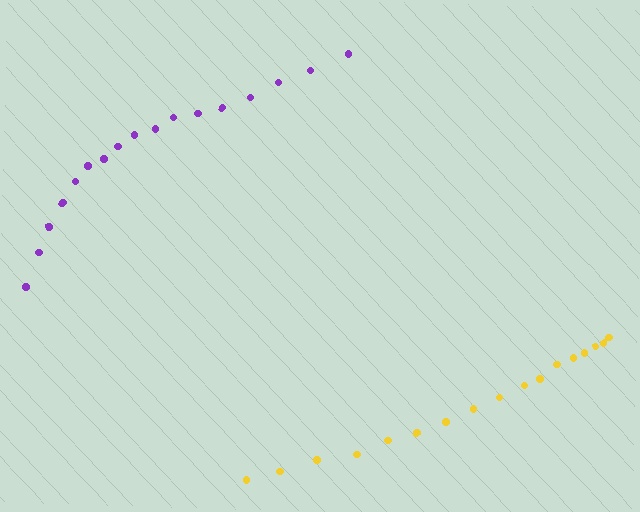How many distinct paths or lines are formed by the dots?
There are 2 distinct paths.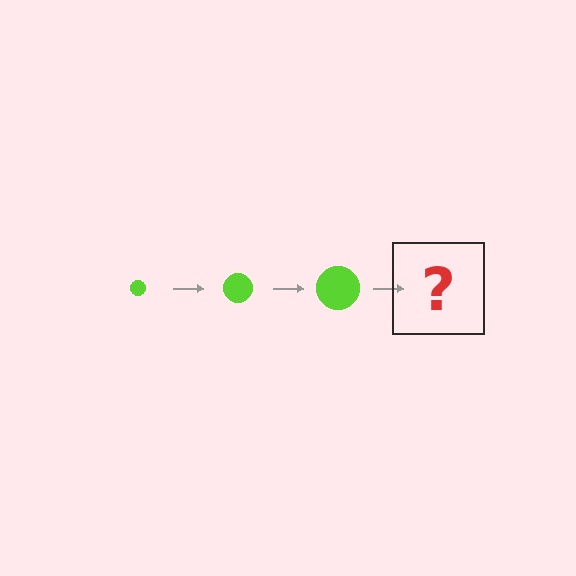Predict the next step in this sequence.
The next step is a lime circle, larger than the previous one.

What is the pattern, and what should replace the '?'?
The pattern is that the circle gets progressively larger each step. The '?' should be a lime circle, larger than the previous one.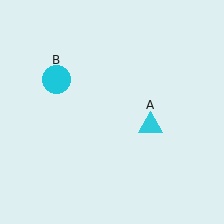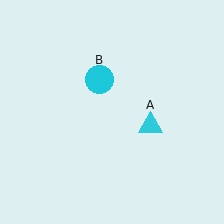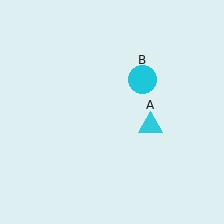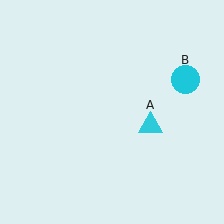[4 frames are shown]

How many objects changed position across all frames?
1 object changed position: cyan circle (object B).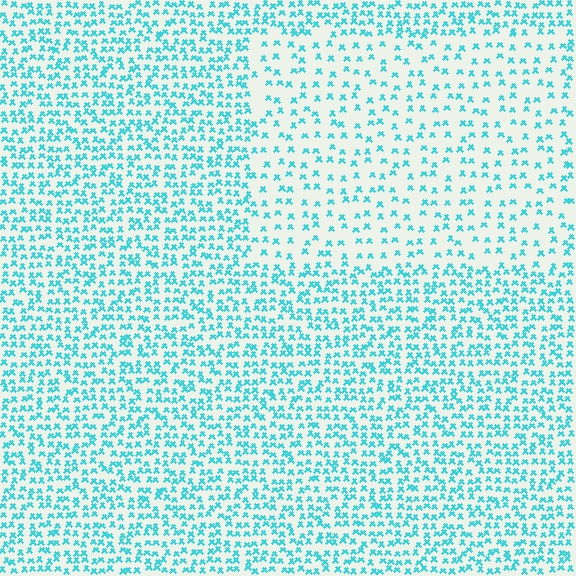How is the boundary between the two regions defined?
The boundary is defined by a change in element density (approximately 2.1x ratio). All elements are the same color, size, and shape.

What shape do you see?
I see a rectangle.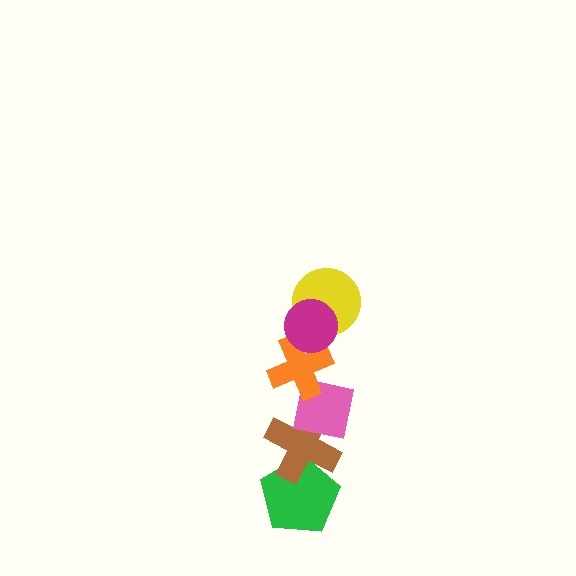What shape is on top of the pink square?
The orange cross is on top of the pink square.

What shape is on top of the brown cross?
The pink square is on top of the brown cross.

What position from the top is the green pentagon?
The green pentagon is 6th from the top.